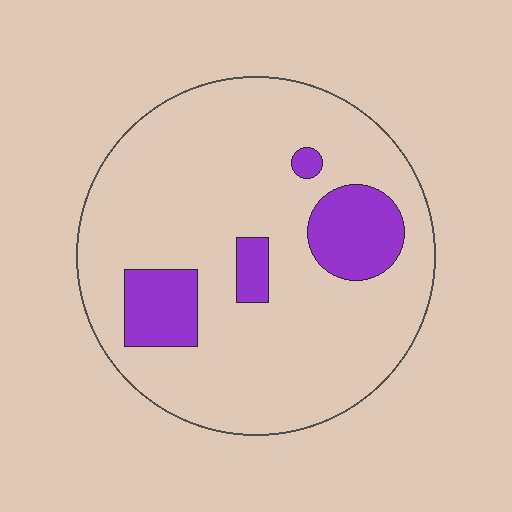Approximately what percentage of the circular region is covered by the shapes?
Approximately 15%.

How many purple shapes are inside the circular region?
4.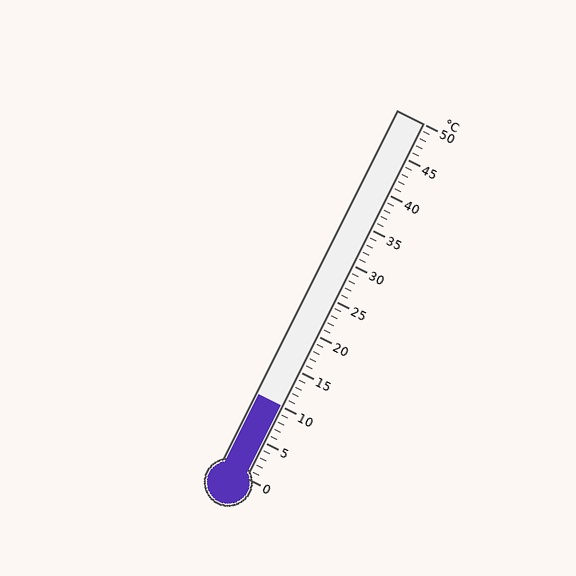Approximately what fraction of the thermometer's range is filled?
The thermometer is filled to approximately 20% of its range.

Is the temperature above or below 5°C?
The temperature is above 5°C.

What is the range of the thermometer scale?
The thermometer scale ranges from 0°C to 50°C.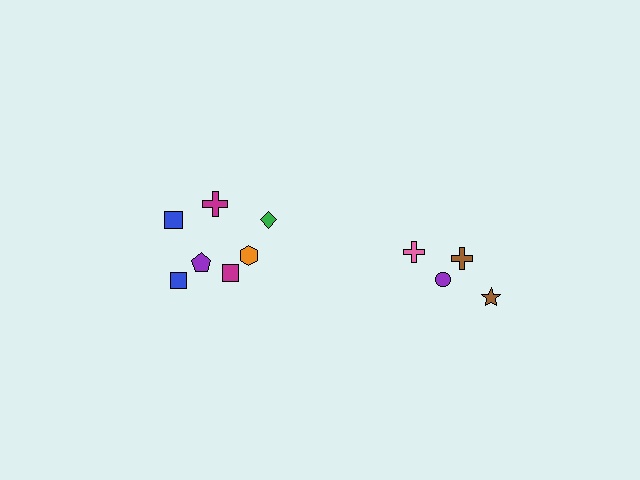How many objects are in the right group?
There are 4 objects.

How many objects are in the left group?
There are 7 objects.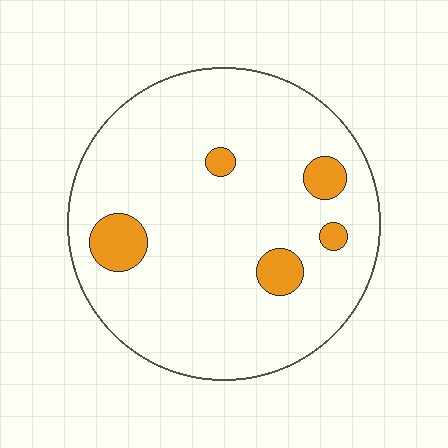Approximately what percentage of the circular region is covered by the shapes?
Approximately 10%.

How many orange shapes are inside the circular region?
5.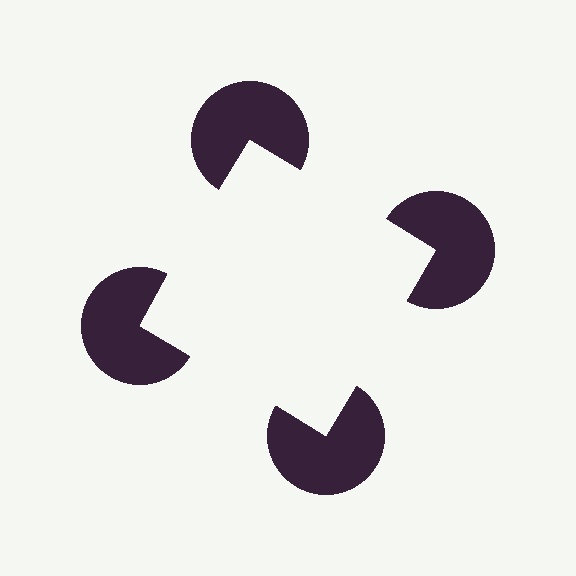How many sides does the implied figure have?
4 sides.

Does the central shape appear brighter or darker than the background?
It typically appears slightly brighter than the background, even though no actual brightness change is drawn.